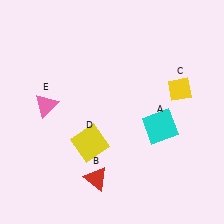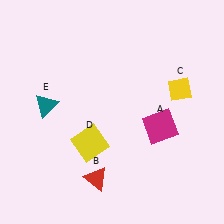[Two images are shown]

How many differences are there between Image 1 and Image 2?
There are 2 differences between the two images.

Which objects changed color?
A changed from cyan to magenta. E changed from pink to teal.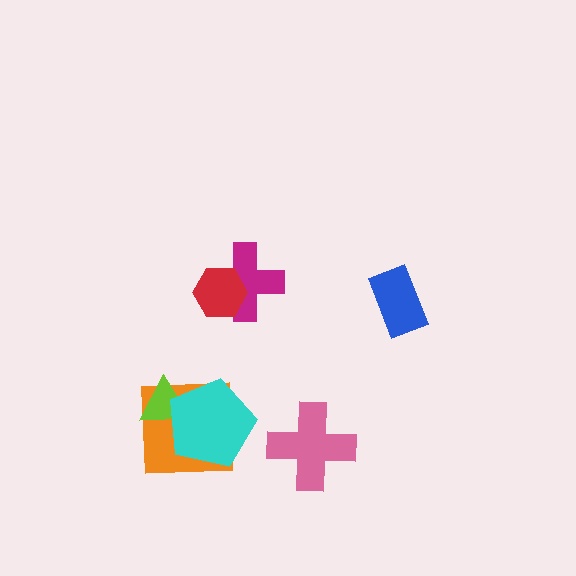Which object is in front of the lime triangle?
The cyan pentagon is in front of the lime triangle.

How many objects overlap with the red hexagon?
1 object overlaps with the red hexagon.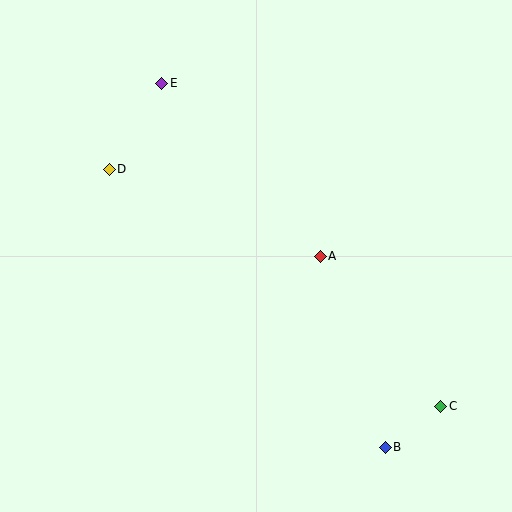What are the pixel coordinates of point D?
Point D is at (109, 169).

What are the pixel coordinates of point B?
Point B is at (385, 447).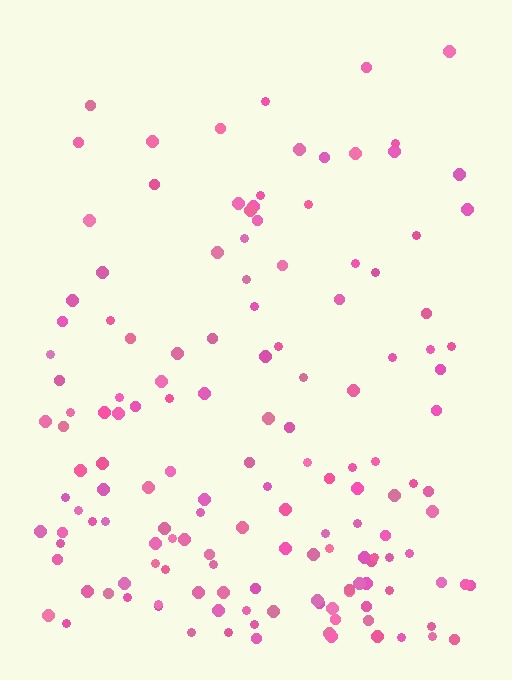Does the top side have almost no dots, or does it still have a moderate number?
Still a moderate number, just noticeably fewer than the bottom.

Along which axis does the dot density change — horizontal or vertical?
Vertical.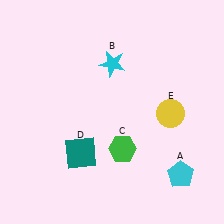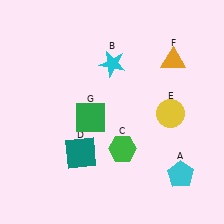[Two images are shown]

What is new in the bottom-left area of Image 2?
A green square (G) was added in the bottom-left area of Image 2.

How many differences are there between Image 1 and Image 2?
There are 2 differences between the two images.